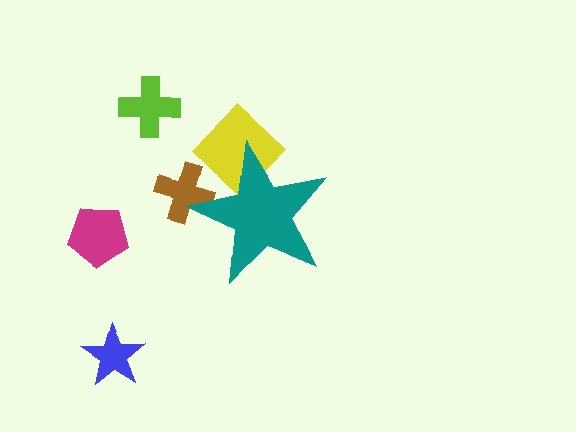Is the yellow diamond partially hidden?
Yes, the yellow diamond is partially hidden behind the teal star.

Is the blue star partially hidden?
No, the blue star is fully visible.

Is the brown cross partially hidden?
Yes, the brown cross is partially hidden behind the teal star.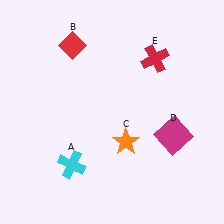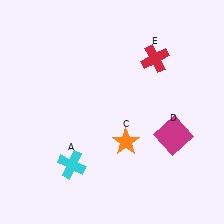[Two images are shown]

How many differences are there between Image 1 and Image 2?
There is 1 difference between the two images.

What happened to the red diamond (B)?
The red diamond (B) was removed in Image 2. It was in the top-left area of Image 1.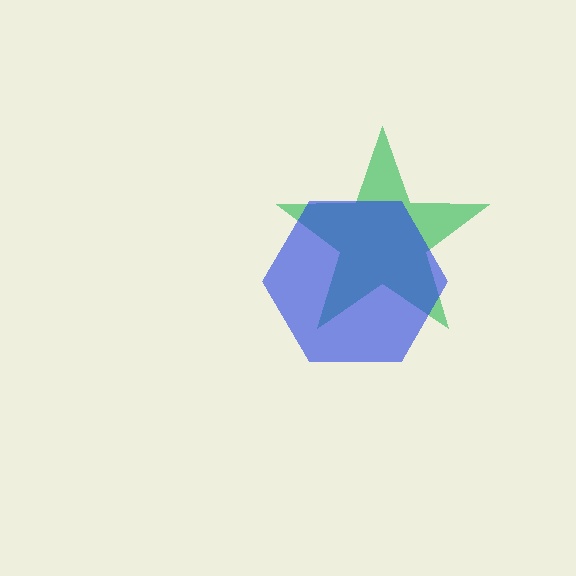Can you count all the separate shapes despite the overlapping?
Yes, there are 2 separate shapes.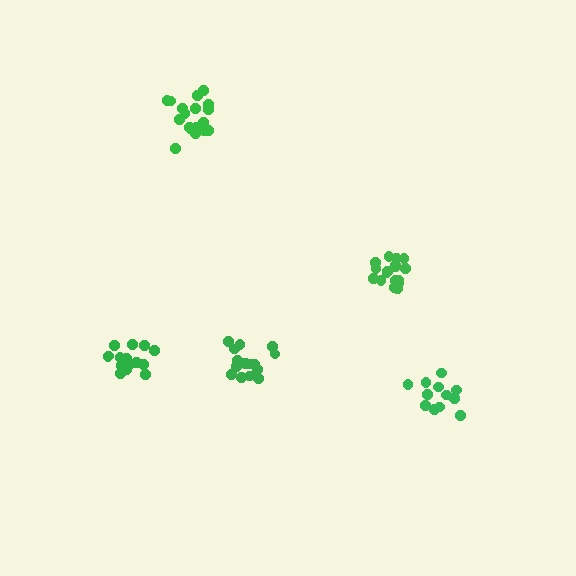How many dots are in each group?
Group 1: 12 dots, Group 2: 17 dots, Group 3: 18 dots, Group 4: 15 dots, Group 5: 17 dots (79 total).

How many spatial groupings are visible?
There are 5 spatial groupings.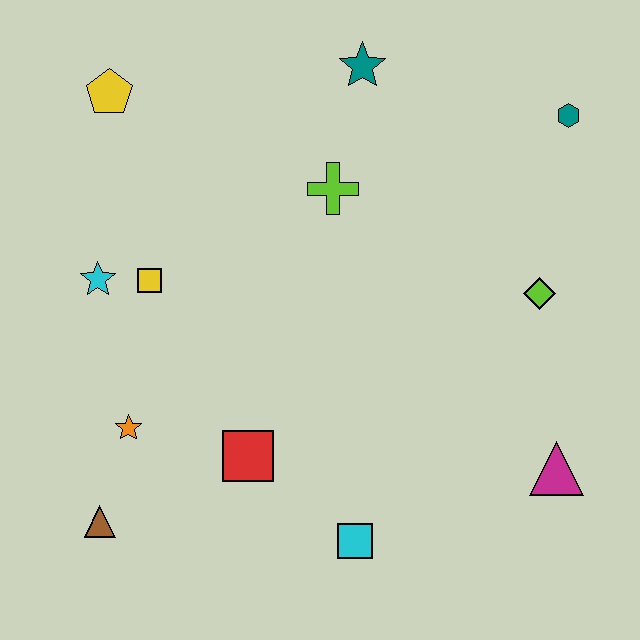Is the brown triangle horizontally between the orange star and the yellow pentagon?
No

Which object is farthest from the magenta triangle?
The yellow pentagon is farthest from the magenta triangle.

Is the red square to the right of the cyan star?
Yes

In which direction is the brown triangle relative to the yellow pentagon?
The brown triangle is below the yellow pentagon.